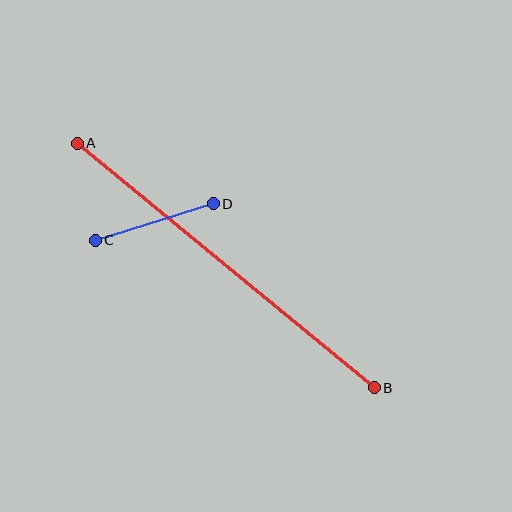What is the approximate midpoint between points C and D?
The midpoint is at approximately (154, 222) pixels.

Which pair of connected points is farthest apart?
Points A and B are farthest apart.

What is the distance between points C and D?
The distance is approximately 124 pixels.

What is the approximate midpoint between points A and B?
The midpoint is at approximately (226, 266) pixels.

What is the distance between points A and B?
The distance is approximately 385 pixels.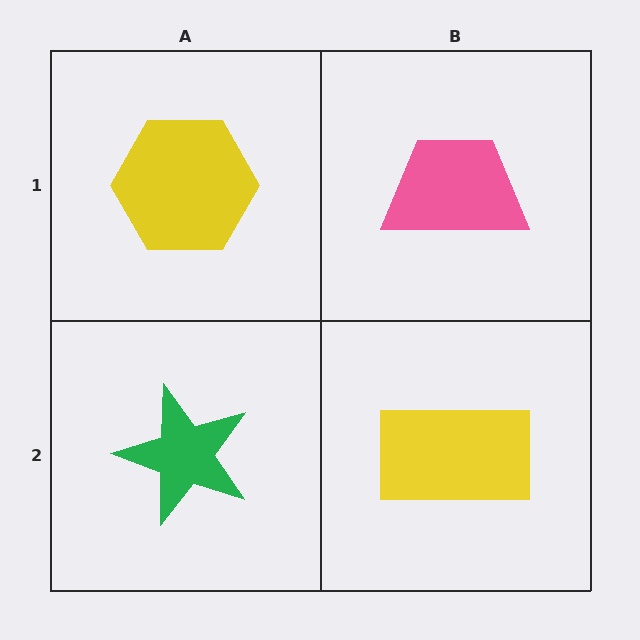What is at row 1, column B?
A pink trapezoid.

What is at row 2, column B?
A yellow rectangle.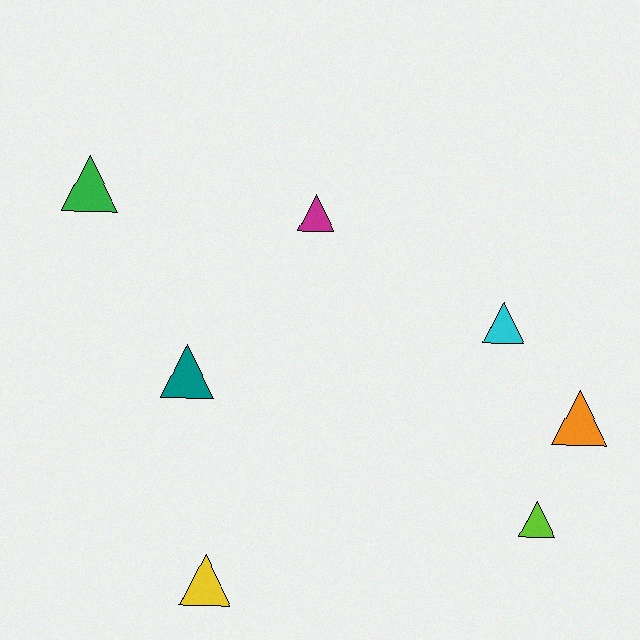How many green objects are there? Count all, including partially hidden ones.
There is 1 green object.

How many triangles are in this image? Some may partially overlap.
There are 7 triangles.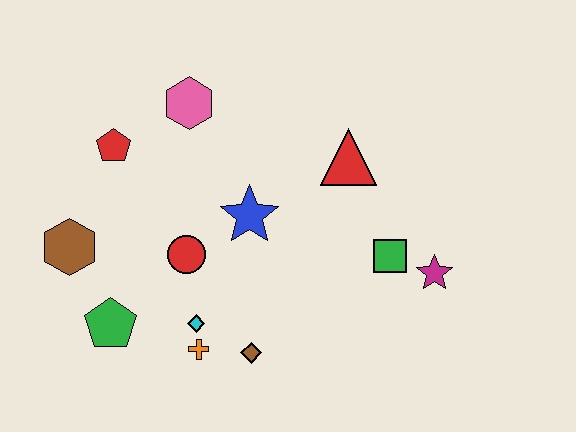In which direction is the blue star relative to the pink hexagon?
The blue star is below the pink hexagon.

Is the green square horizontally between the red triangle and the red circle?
No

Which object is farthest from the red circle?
The magenta star is farthest from the red circle.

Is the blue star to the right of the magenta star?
No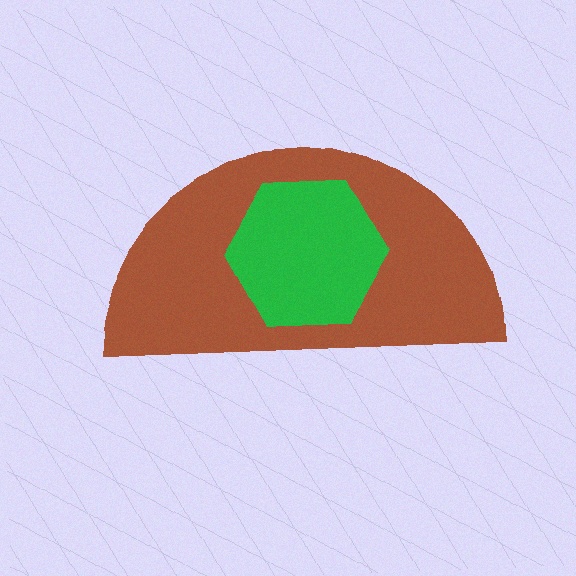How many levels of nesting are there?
2.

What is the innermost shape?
The green hexagon.